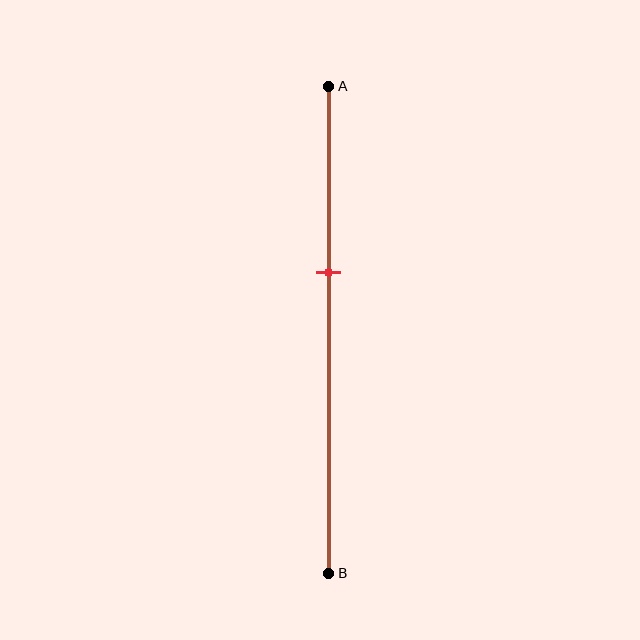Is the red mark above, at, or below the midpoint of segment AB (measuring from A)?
The red mark is above the midpoint of segment AB.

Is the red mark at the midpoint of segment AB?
No, the mark is at about 40% from A, not at the 50% midpoint.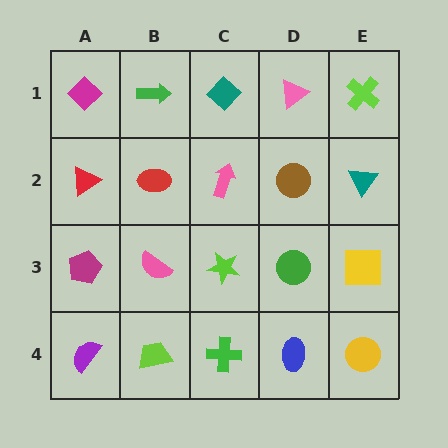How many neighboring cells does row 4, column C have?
3.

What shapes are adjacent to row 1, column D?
A brown circle (row 2, column D), a teal diamond (row 1, column C), a lime cross (row 1, column E).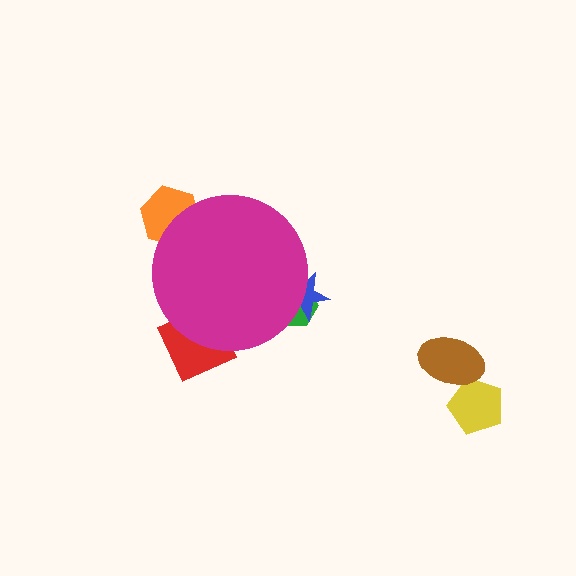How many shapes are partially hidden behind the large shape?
4 shapes are partially hidden.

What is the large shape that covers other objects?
A magenta circle.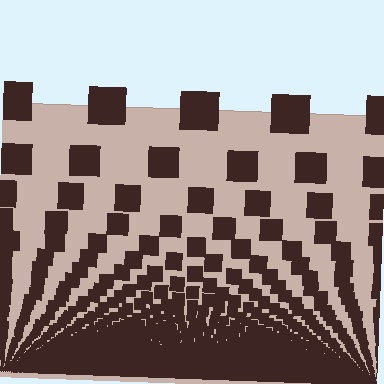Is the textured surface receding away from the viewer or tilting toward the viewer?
The surface appears to tilt toward the viewer. Texture elements get larger and sparser toward the top.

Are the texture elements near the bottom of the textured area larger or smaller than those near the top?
Smaller. The gradient is inverted — elements near the bottom are smaller and denser.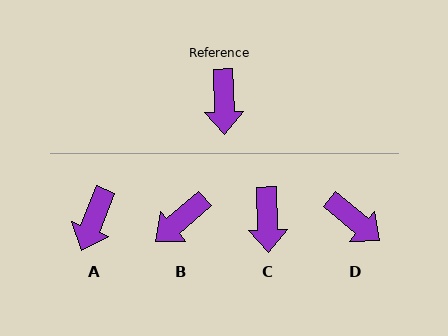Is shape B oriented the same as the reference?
No, it is off by about 51 degrees.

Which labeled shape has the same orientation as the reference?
C.